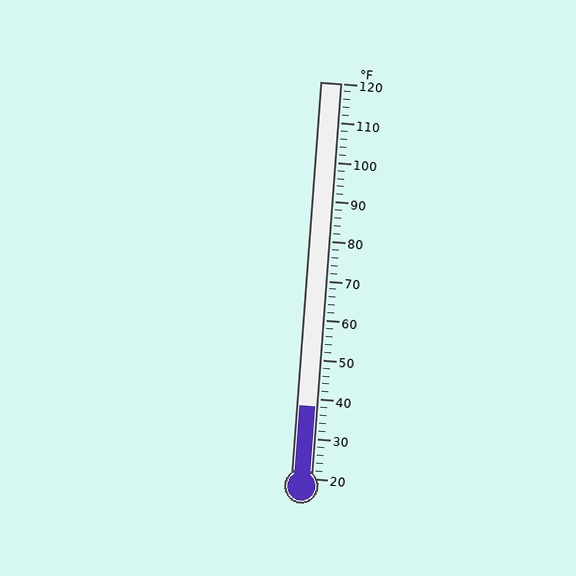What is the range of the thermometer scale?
The thermometer scale ranges from 20°F to 120°F.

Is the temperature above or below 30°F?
The temperature is above 30°F.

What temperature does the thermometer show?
The thermometer shows approximately 38°F.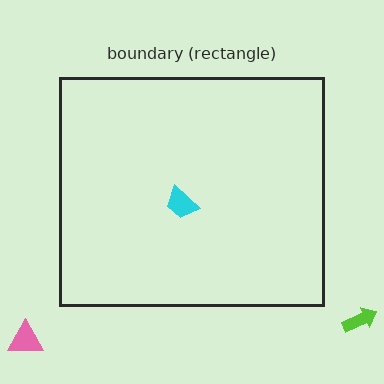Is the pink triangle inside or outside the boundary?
Outside.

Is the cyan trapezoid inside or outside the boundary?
Inside.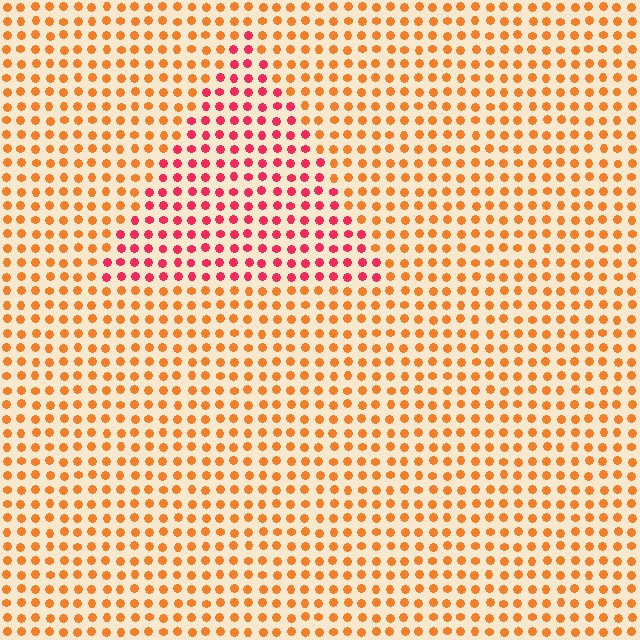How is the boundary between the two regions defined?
The boundary is defined purely by a slight shift in hue (about 40 degrees). Spacing, size, and orientation are identical on both sides.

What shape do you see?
I see a triangle.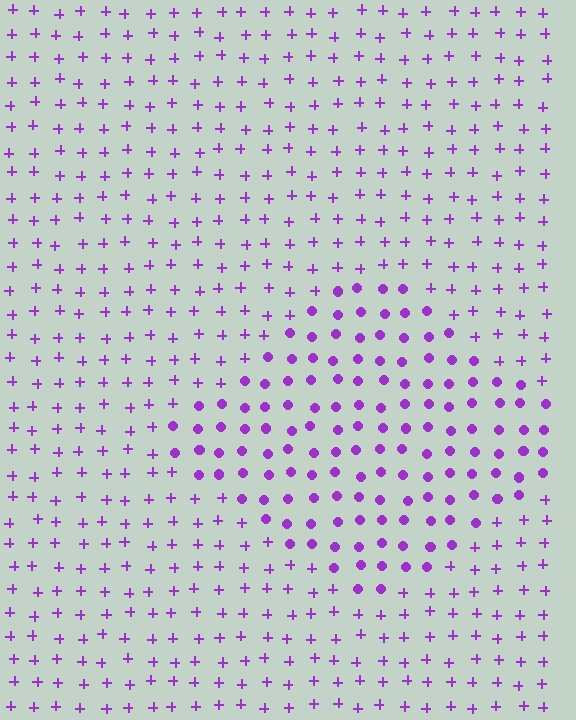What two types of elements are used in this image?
The image uses circles inside the diamond region and plus signs outside it.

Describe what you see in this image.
The image is filled with small purple elements arranged in a uniform grid. A diamond-shaped region contains circles, while the surrounding area contains plus signs. The boundary is defined purely by the change in element shape.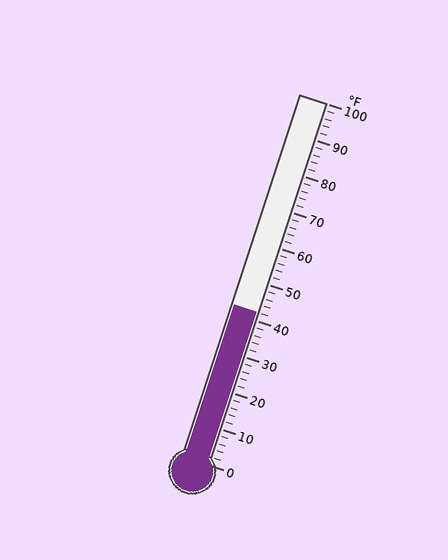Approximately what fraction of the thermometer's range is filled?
The thermometer is filled to approximately 40% of its range.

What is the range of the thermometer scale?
The thermometer scale ranges from 0°F to 100°F.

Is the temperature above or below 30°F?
The temperature is above 30°F.